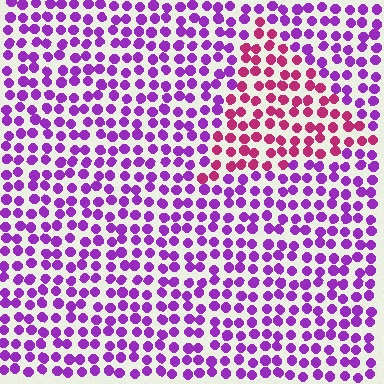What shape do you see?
I see a triangle.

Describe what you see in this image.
The image is filled with small purple elements in a uniform arrangement. A triangle-shaped region is visible where the elements are tinted to a slightly different hue, forming a subtle color boundary.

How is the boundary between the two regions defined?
The boundary is defined purely by a slight shift in hue (about 45 degrees). Spacing, size, and orientation are identical on both sides.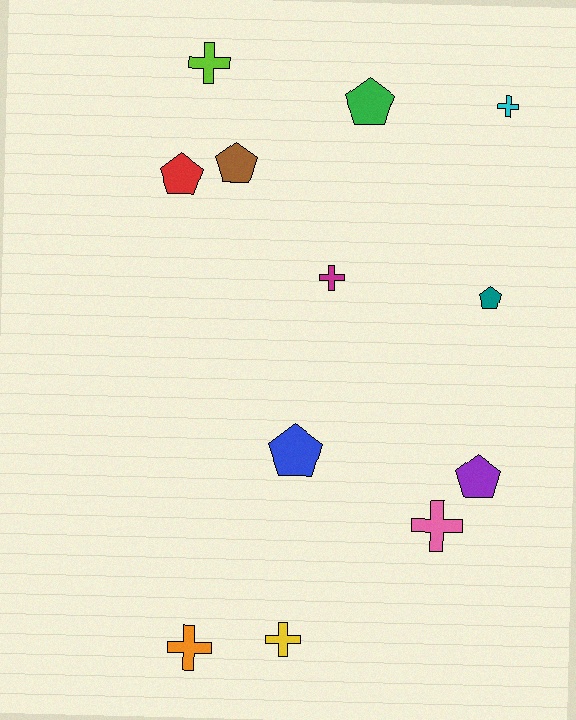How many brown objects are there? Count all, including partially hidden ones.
There is 1 brown object.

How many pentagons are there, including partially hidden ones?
There are 6 pentagons.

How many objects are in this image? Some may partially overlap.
There are 12 objects.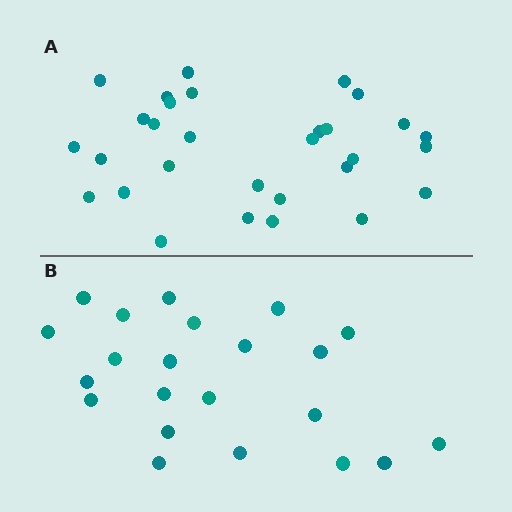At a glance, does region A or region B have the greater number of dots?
Region A (the top region) has more dots.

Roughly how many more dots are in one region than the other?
Region A has roughly 8 or so more dots than region B.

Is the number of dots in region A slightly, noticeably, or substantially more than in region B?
Region A has noticeably more, but not dramatically so. The ratio is roughly 1.4 to 1.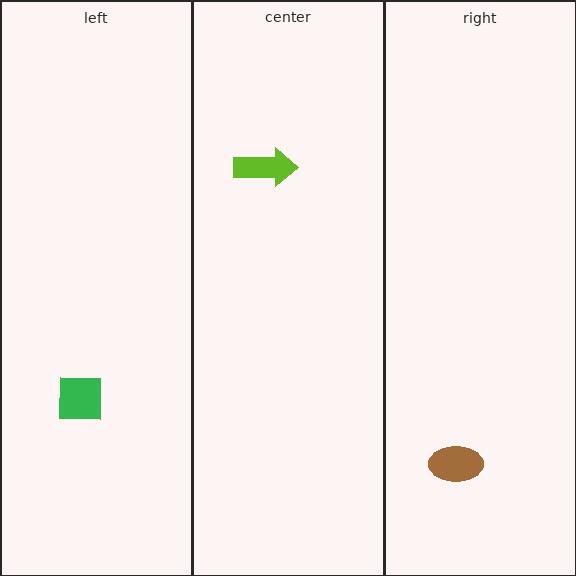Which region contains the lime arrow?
The center region.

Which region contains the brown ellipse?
The right region.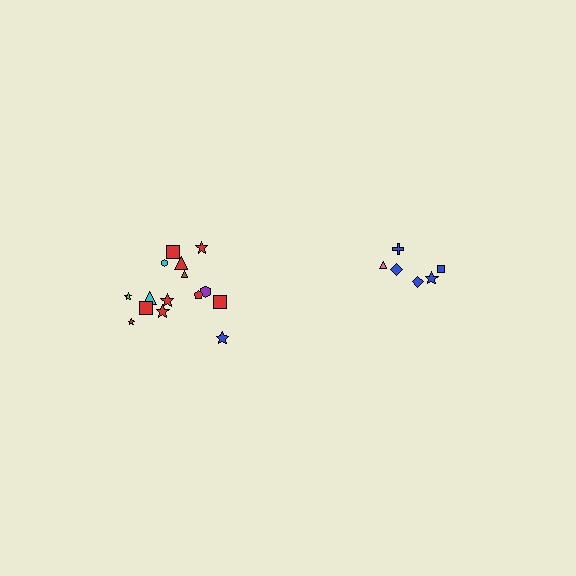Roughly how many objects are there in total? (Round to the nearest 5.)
Roughly 20 objects in total.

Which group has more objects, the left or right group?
The left group.